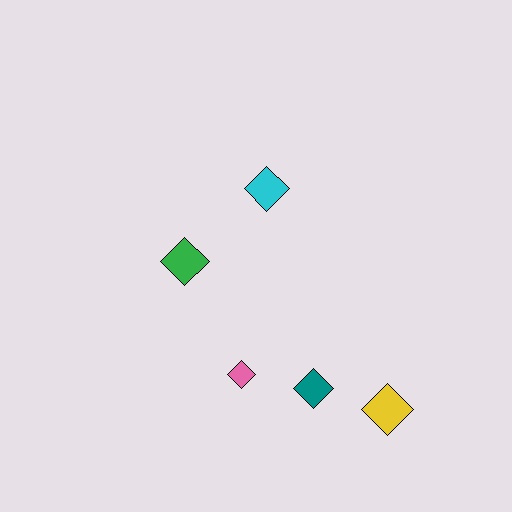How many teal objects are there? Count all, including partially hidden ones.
There is 1 teal object.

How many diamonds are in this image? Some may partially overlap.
There are 5 diamonds.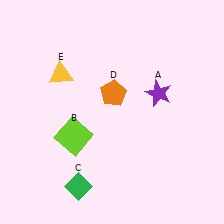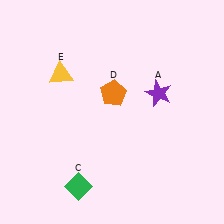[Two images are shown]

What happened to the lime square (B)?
The lime square (B) was removed in Image 2. It was in the bottom-left area of Image 1.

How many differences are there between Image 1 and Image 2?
There is 1 difference between the two images.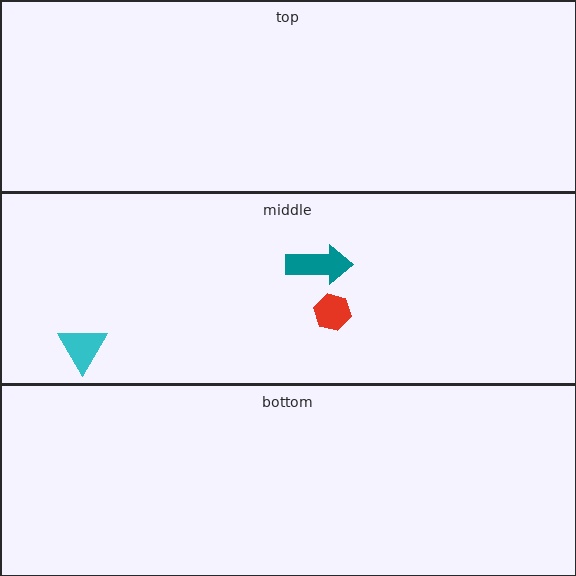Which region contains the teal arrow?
The middle region.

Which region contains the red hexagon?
The middle region.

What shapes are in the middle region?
The red hexagon, the cyan triangle, the teal arrow.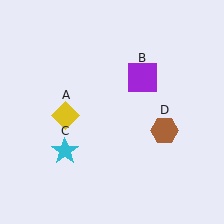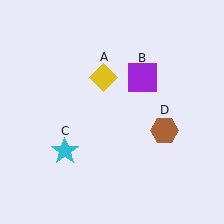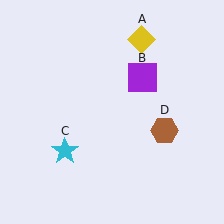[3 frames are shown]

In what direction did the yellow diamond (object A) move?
The yellow diamond (object A) moved up and to the right.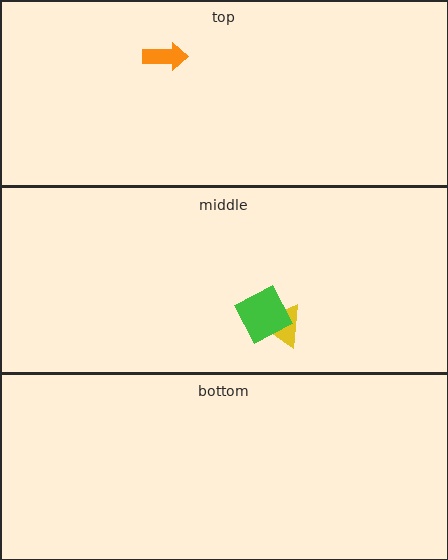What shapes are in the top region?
The orange arrow.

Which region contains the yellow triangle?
The middle region.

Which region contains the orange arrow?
The top region.